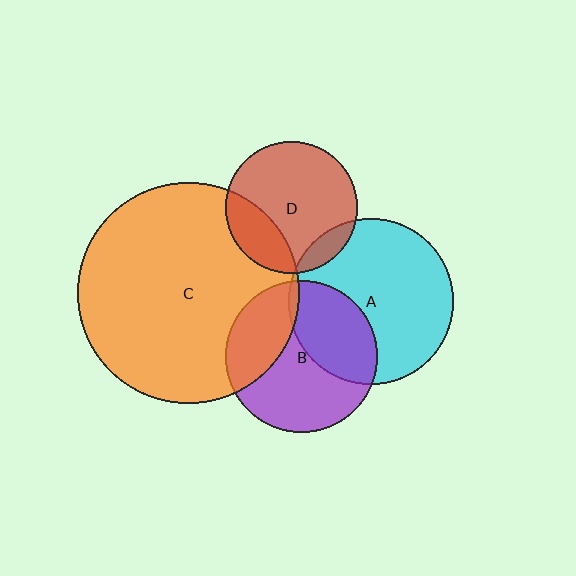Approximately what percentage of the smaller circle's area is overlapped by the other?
Approximately 30%.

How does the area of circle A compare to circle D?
Approximately 1.6 times.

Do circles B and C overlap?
Yes.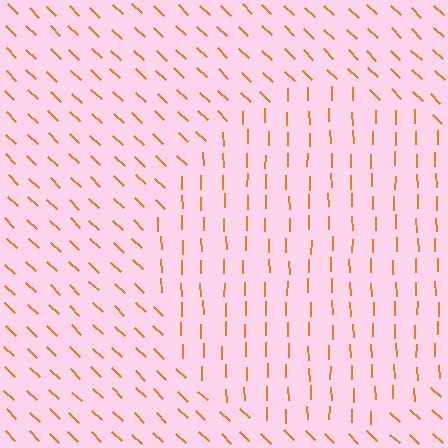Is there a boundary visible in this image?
Yes, there is a texture boundary formed by a change in line orientation.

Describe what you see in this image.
The image is filled with small orange line segments. A circle region in the image has lines oriented differently from the surrounding lines, creating a visible texture boundary.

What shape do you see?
I see a circle.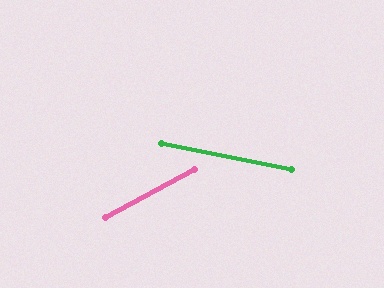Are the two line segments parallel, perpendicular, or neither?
Neither parallel nor perpendicular — they differ by about 40°.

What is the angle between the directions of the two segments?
Approximately 40 degrees.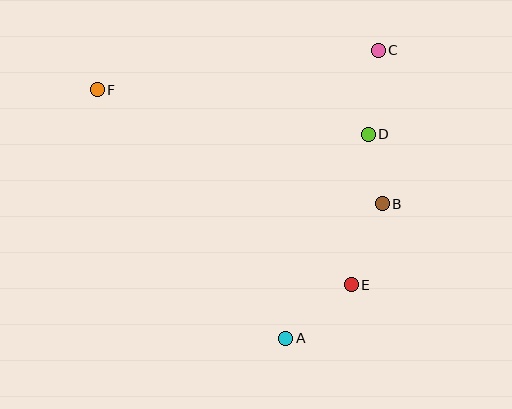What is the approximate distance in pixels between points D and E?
The distance between D and E is approximately 151 pixels.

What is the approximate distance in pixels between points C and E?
The distance between C and E is approximately 236 pixels.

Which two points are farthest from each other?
Points E and F are farthest from each other.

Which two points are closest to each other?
Points B and D are closest to each other.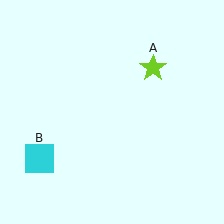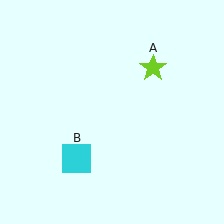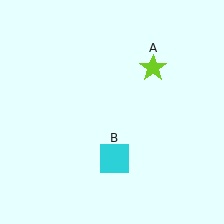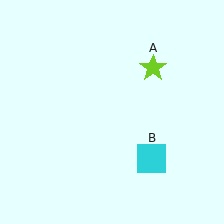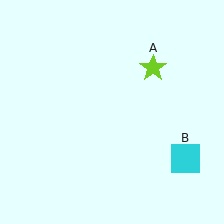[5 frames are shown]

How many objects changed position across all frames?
1 object changed position: cyan square (object B).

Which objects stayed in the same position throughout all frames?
Lime star (object A) remained stationary.